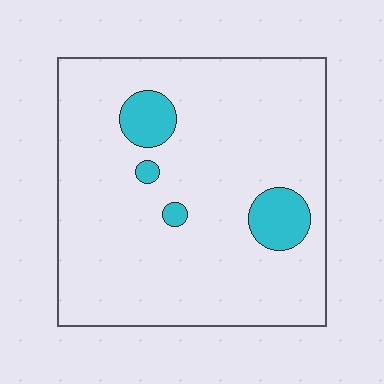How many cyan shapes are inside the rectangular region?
4.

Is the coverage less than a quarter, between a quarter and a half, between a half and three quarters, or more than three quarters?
Less than a quarter.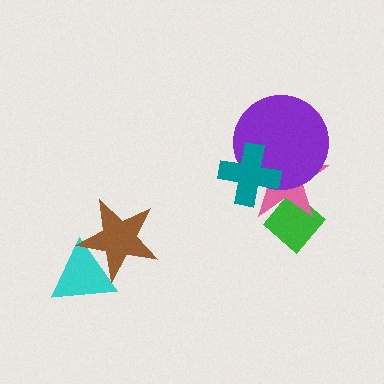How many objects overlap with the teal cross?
2 objects overlap with the teal cross.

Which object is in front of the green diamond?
The pink star is in front of the green diamond.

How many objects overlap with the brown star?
1 object overlaps with the brown star.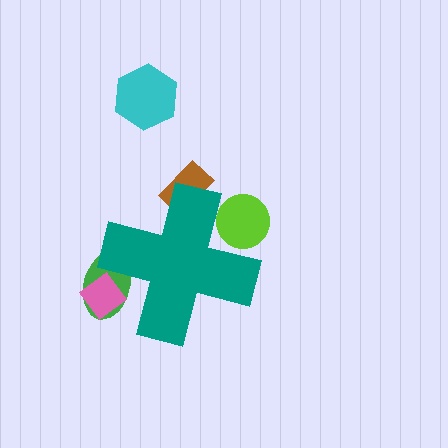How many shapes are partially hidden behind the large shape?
4 shapes are partially hidden.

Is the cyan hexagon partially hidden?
No, the cyan hexagon is fully visible.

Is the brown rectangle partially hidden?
Yes, the brown rectangle is partially hidden behind the teal cross.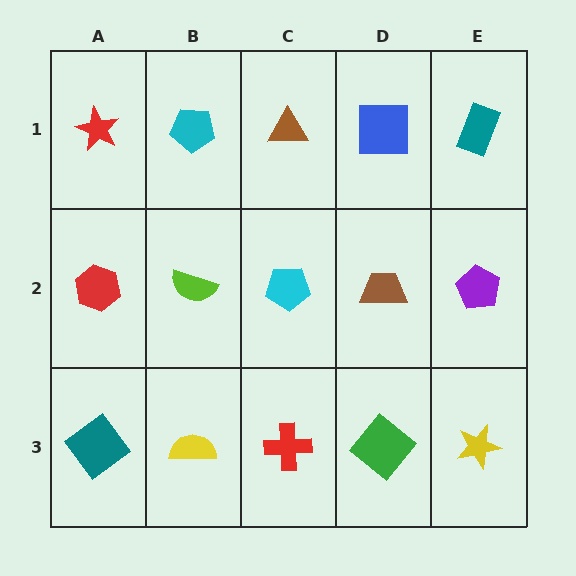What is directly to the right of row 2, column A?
A lime semicircle.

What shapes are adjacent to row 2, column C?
A brown triangle (row 1, column C), a red cross (row 3, column C), a lime semicircle (row 2, column B), a brown trapezoid (row 2, column D).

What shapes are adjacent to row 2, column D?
A blue square (row 1, column D), a green diamond (row 3, column D), a cyan pentagon (row 2, column C), a purple pentagon (row 2, column E).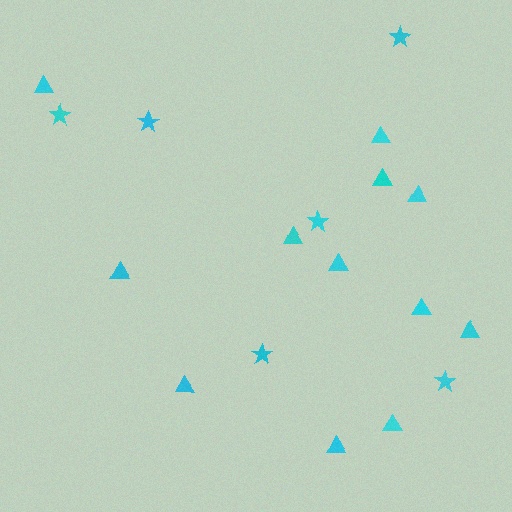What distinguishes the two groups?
There are 2 groups: one group of triangles (12) and one group of stars (6).